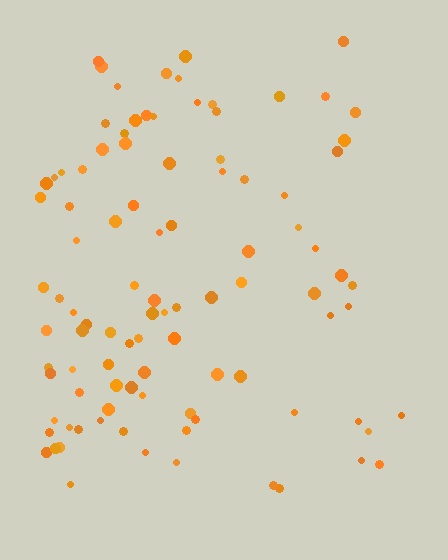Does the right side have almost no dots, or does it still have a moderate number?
Still a moderate number, just noticeably fewer than the left.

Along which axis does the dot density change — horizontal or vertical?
Horizontal.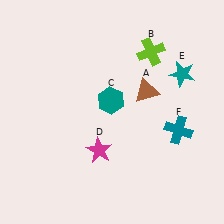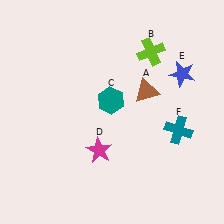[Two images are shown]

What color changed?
The star (E) changed from teal in Image 1 to blue in Image 2.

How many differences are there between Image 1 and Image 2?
There is 1 difference between the two images.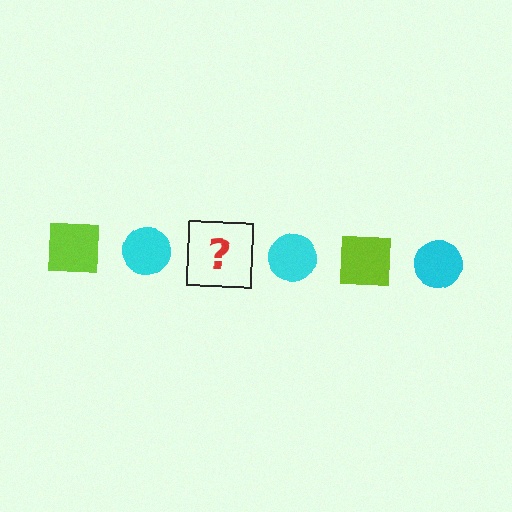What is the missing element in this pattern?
The missing element is a lime square.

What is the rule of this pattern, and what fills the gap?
The rule is that the pattern alternates between lime square and cyan circle. The gap should be filled with a lime square.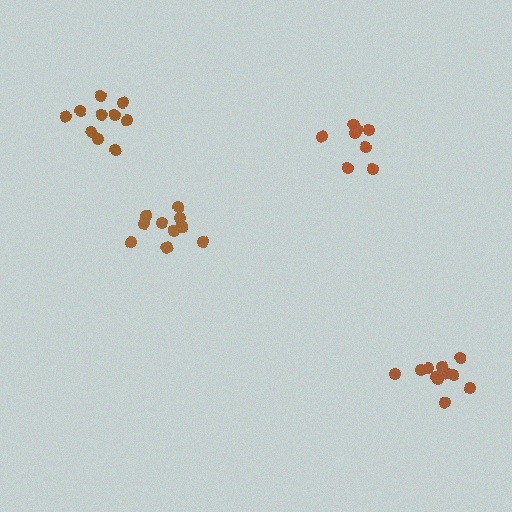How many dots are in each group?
Group 1: 10 dots, Group 2: 11 dots, Group 3: 10 dots, Group 4: 9 dots (40 total).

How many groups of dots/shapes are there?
There are 4 groups.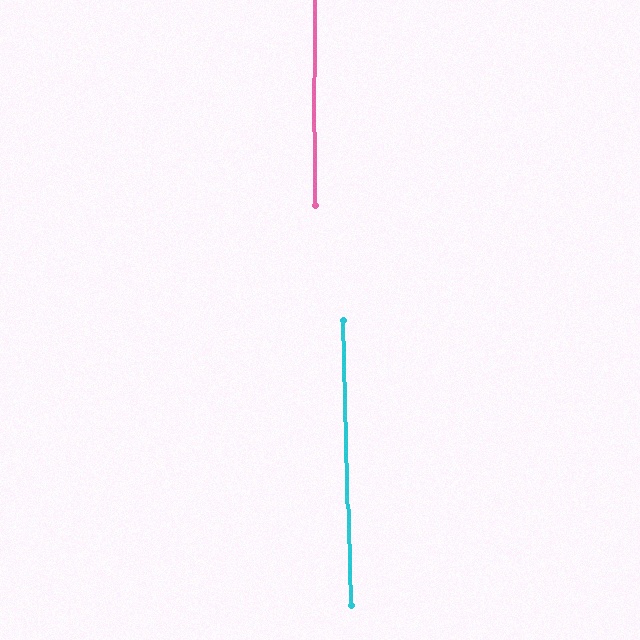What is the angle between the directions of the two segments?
Approximately 2 degrees.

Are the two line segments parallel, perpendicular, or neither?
Parallel — their directions differ by only 1.7°.